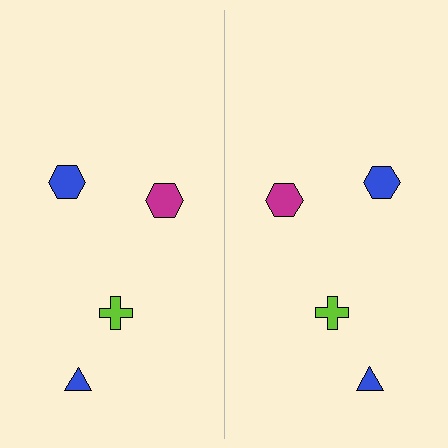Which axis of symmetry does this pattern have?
The pattern has a vertical axis of symmetry running through the center of the image.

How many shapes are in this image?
There are 8 shapes in this image.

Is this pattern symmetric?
Yes, this pattern has bilateral (reflection) symmetry.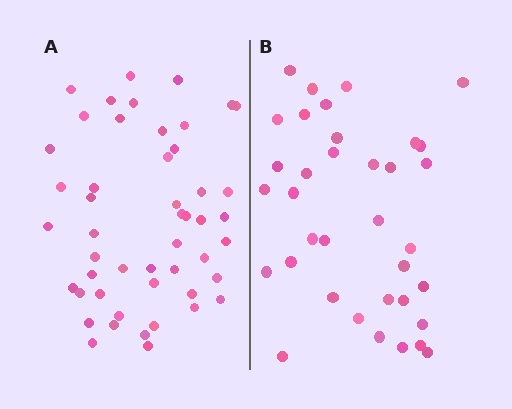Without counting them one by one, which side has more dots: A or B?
Region A (the left region) has more dots.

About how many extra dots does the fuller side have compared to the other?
Region A has approximately 15 more dots than region B.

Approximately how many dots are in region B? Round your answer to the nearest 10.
About 40 dots. (The exact count is 36, which rounds to 40.)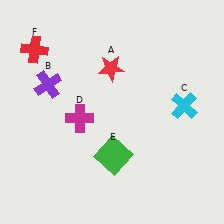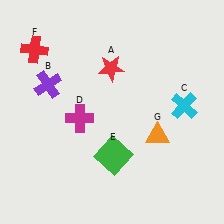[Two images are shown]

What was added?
An orange triangle (G) was added in Image 2.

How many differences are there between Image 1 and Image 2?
There is 1 difference between the two images.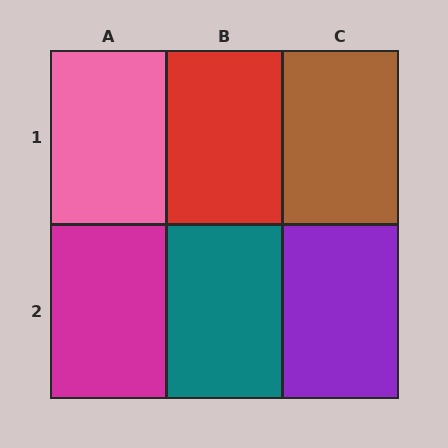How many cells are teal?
1 cell is teal.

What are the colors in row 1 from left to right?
Pink, red, brown.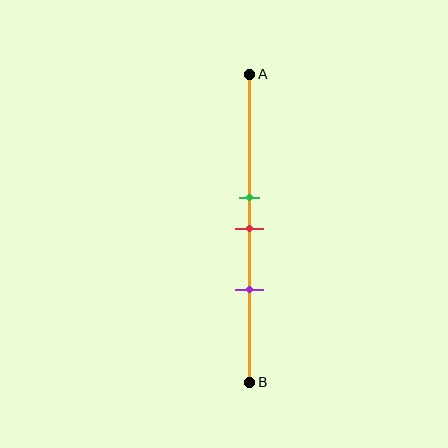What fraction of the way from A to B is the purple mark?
The purple mark is approximately 70% (0.7) of the way from A to B.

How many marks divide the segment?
There are 3 marks dividing the segment.